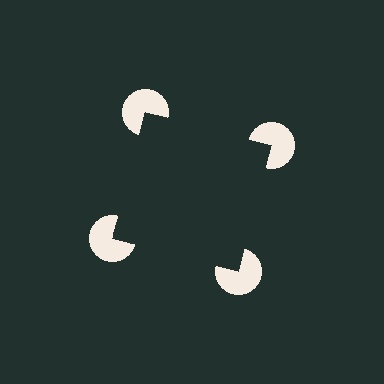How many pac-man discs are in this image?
There are 4 — one at each vertex of the illusory square.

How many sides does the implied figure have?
4 sides.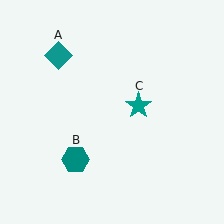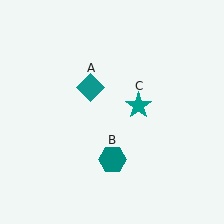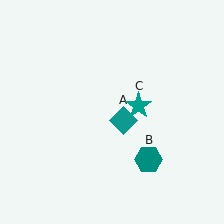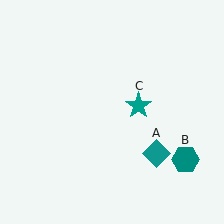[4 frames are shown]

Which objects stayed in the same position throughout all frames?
Teal star (object C) remained stationary.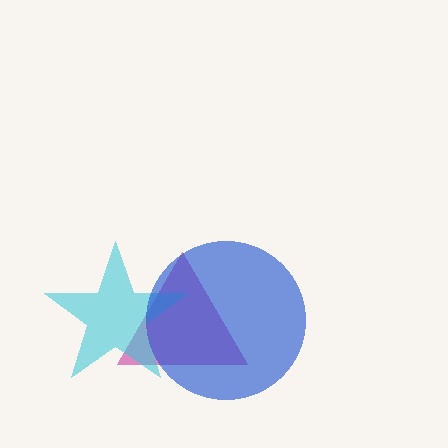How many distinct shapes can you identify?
There are 3 distinct shapes: a magenta triangle, a cyan star, a blue circle.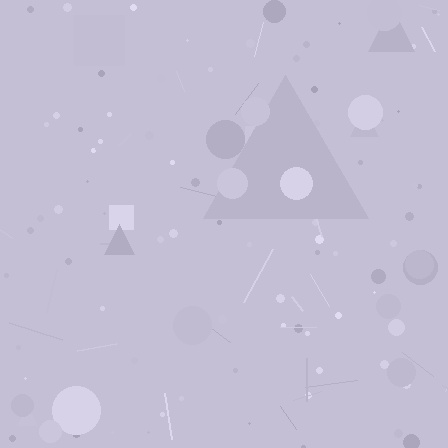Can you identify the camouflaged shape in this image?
The camouflaged shape is a triangle.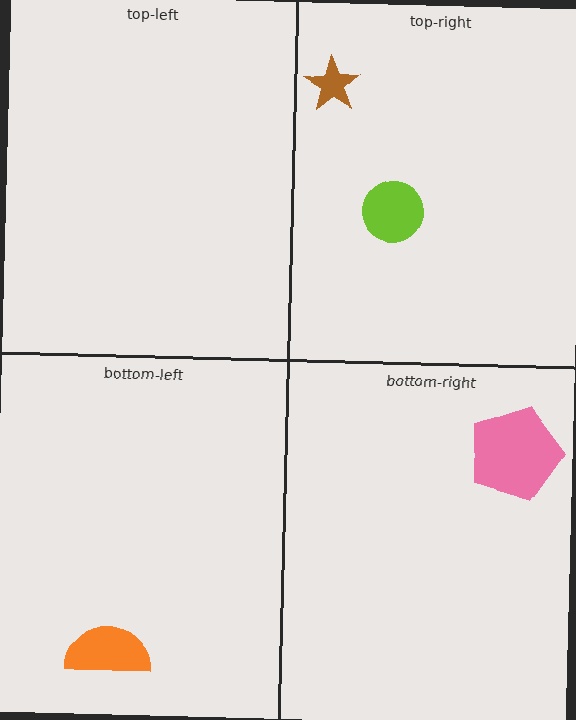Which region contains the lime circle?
The top-right region.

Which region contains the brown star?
The top-right region.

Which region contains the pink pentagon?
The bottom-right region.